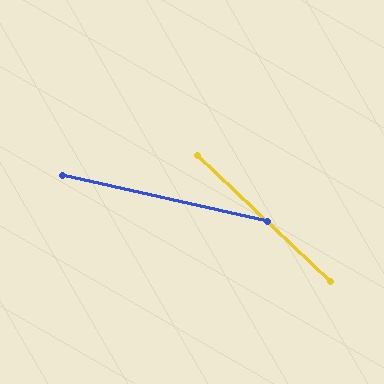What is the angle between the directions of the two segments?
Approximately 31 degrees.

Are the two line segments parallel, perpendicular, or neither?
Neither parallel nor perpendicular — they differ by about 31°.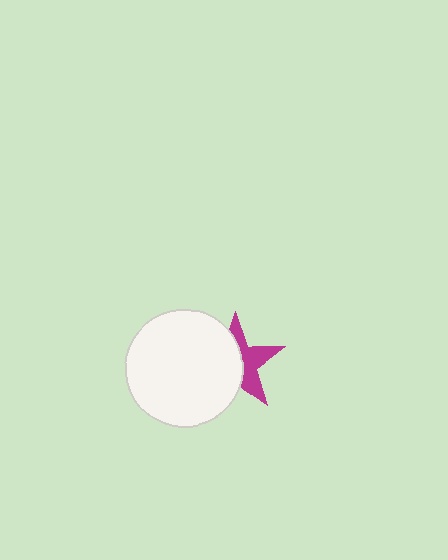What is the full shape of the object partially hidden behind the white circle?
The partially hidden object is a magenta star.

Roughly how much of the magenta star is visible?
A small part of it is visible (roughly 45%).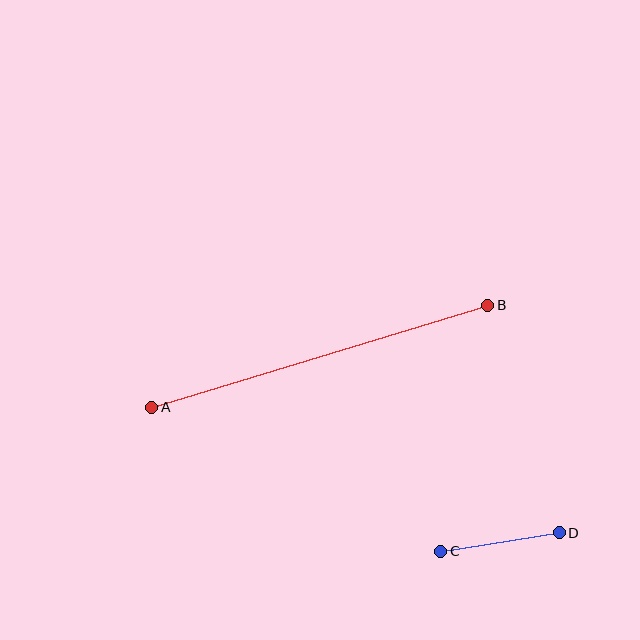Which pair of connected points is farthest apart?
Points A and B are farthest apart.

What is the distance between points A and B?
The distance is approximately 351 pixels.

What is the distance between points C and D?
The distance is approximately 120 pixels.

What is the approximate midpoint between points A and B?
The midpoint is at approximately (320, 356) pixels.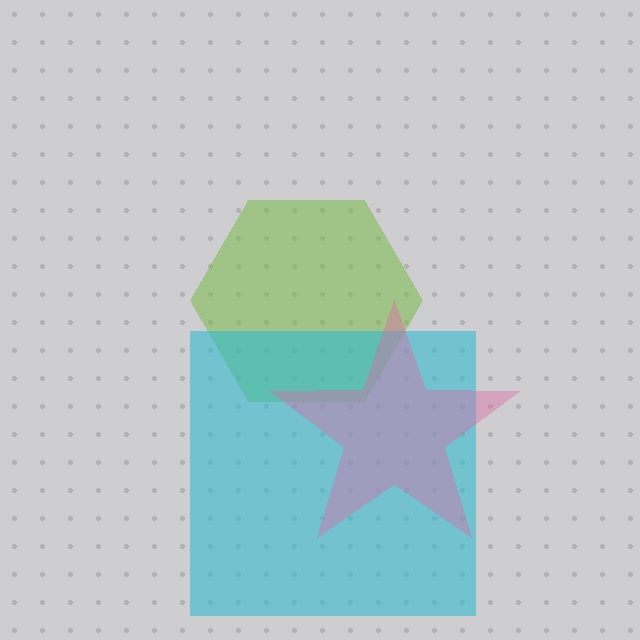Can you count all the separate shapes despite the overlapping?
Yes, there are 3 separate shapes.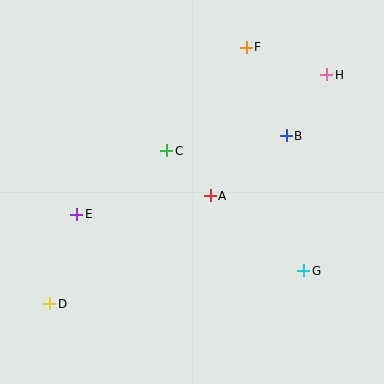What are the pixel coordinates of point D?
Point D is at (50, 304).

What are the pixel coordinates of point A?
Point A is at (210, 196).